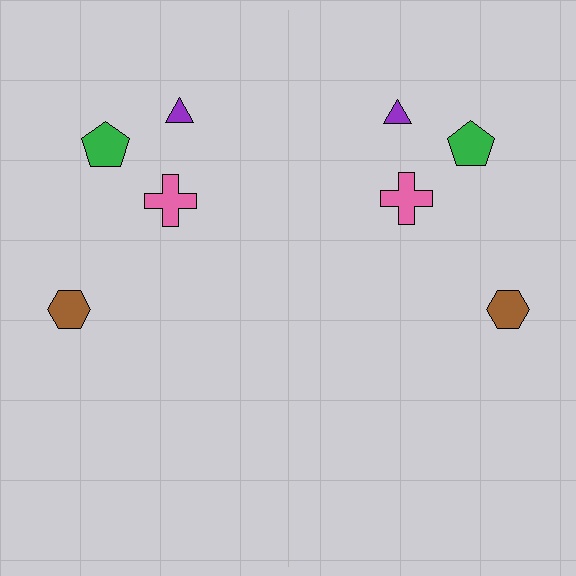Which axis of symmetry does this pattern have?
The pattern has a vertical axis of symmetry running through the center of the image.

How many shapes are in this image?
There are 8 shapes in this image.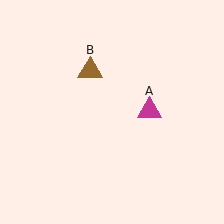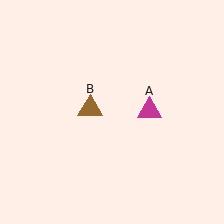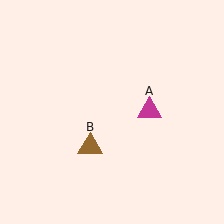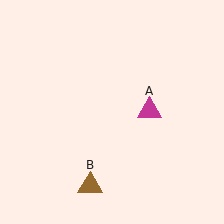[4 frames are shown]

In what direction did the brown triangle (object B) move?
The brown triangle (object B) moved down.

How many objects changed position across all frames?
1 object changed position: brown triangle (object B).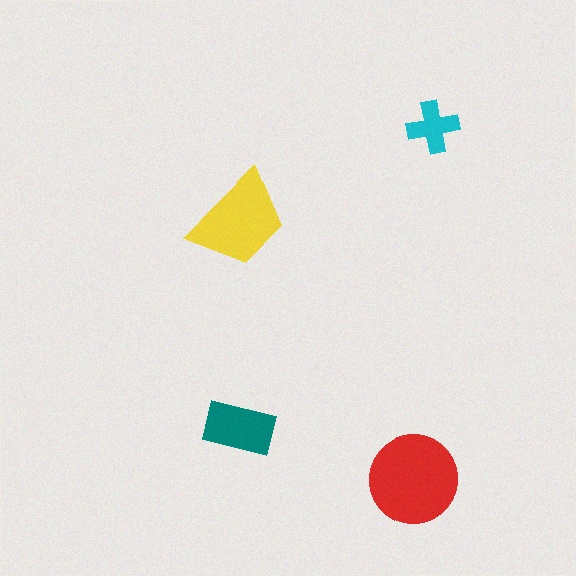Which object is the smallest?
The cyan cross.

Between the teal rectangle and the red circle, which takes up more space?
The red circle.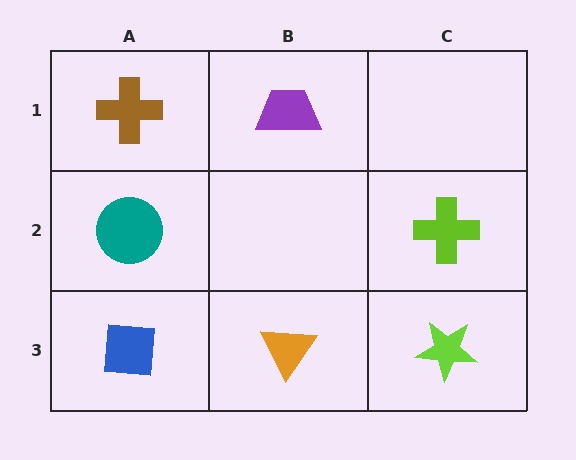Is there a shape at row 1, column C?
No, that cell is empty.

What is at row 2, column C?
A lime cross.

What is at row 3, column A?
A blue square.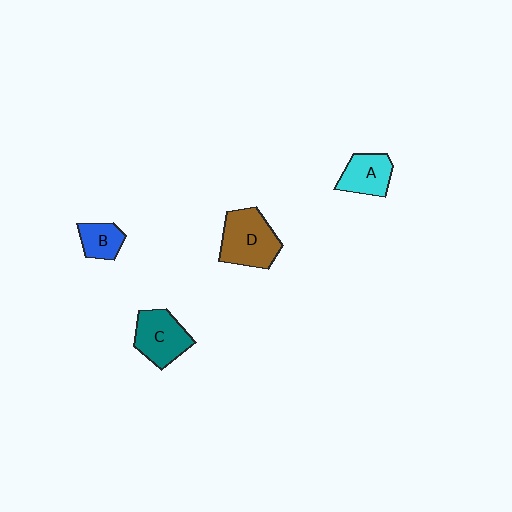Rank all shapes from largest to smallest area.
From largest to smallest: D (brown), C (teal), A (cyan), B (blue).